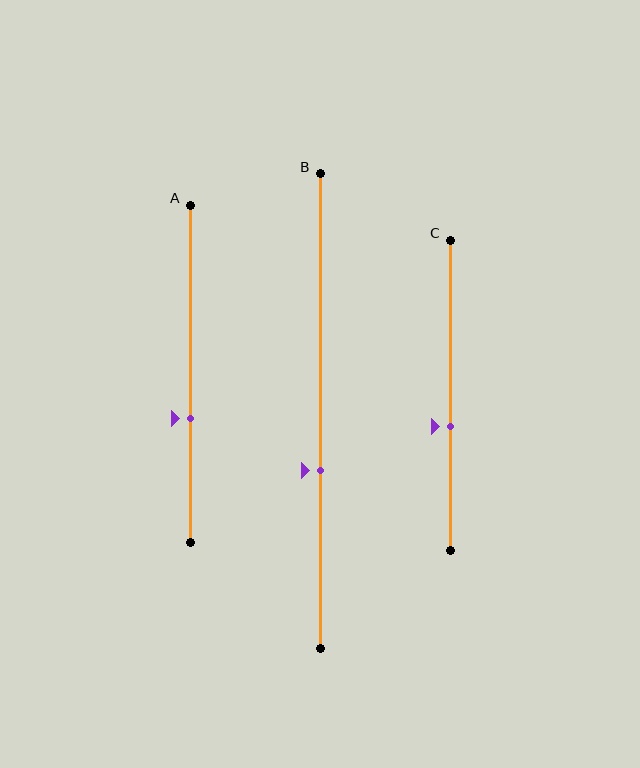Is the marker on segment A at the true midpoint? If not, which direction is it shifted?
No, the marker on segment A is shifted downward by about 13% of the segment length.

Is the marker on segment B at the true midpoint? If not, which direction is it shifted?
No, the marker on segment B is shifted downward by about 13% of the segment length.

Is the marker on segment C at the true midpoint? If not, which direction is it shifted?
No, the marker on segment C is shifted downward by about 10% of the segment length.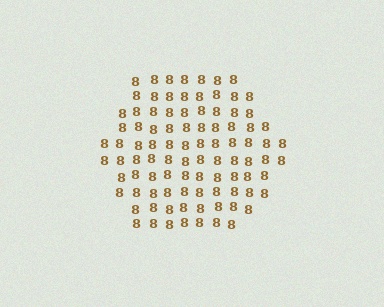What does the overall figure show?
The overall figure shows a hexagon.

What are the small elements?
The small elements are digit 8's.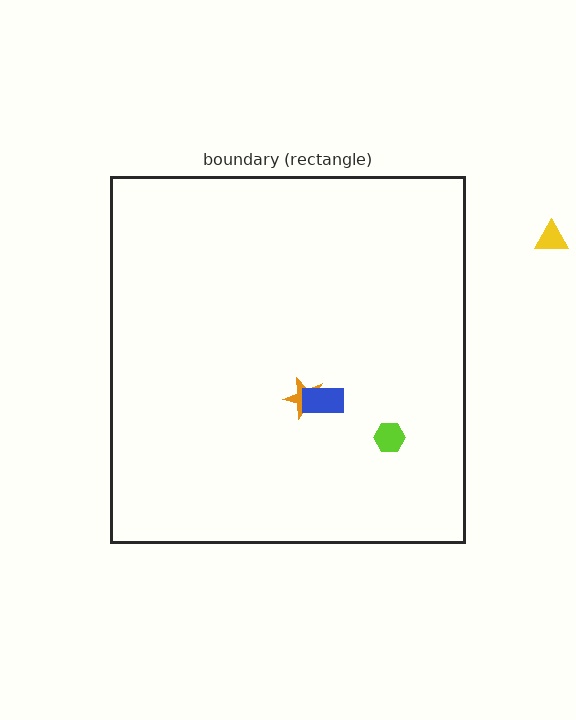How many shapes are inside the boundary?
3 inside, 1 outside.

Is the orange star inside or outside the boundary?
Inside.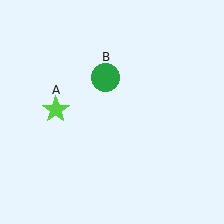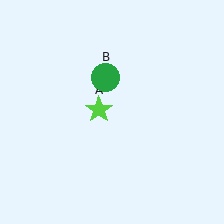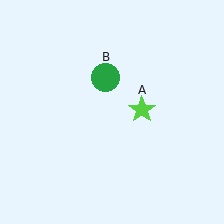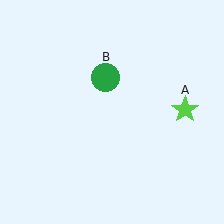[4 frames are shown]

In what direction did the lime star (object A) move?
The lime star (object A) moved right.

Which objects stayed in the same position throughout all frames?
Green circle (object B) remained stationary.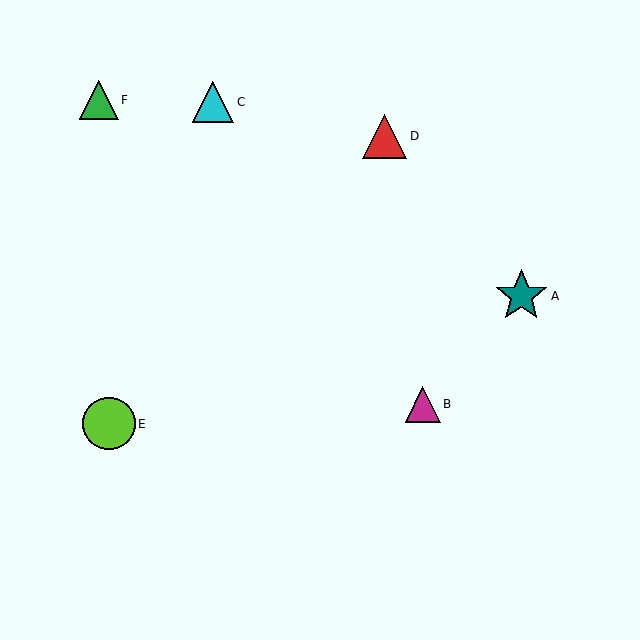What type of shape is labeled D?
Shape D is a red triangle.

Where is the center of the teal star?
The center of the teal star is at (521, 296).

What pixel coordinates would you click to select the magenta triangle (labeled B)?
Click at (423, 404) to select the magenta triangle B.